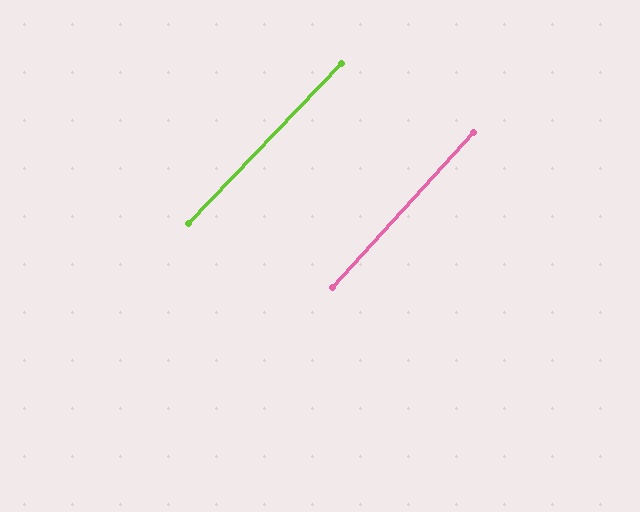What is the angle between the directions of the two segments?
Approximately 1 degree.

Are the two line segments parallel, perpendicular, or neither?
Parallel — their directions differ by only 1.5°.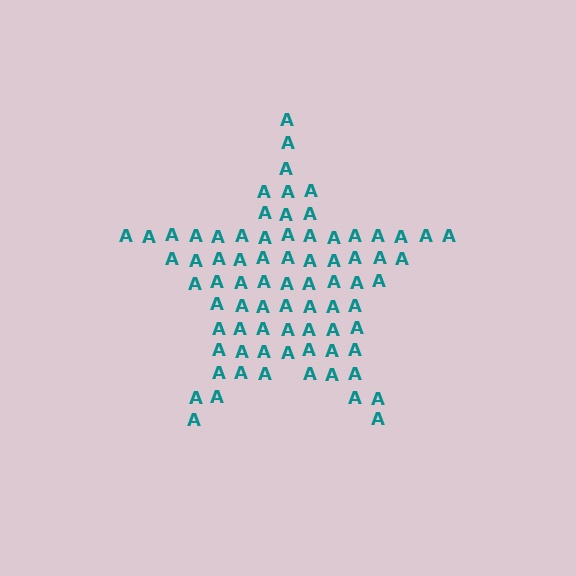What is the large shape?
The large shape is a star.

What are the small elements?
The small elements are letter A's.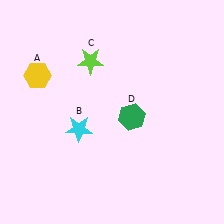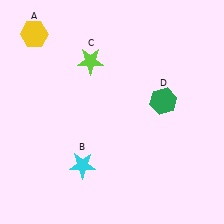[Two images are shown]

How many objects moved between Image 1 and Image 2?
3 objects moved between the two images.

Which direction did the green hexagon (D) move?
The green hexagon (D) moved right.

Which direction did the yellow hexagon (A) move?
The yellow hexagon (A) moved up.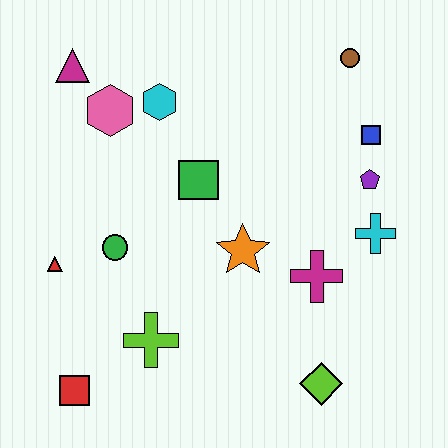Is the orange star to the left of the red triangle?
No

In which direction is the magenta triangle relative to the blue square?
The magenta triangle is to the left of the blue square.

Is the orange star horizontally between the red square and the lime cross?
No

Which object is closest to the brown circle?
The blue square is closest to the brown circle.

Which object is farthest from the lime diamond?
The magenta triangle is farthest from the lime diamond.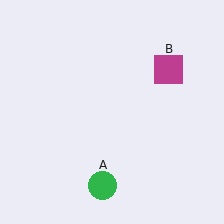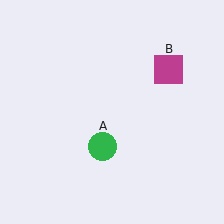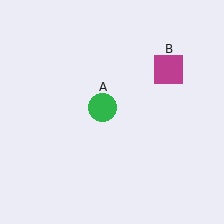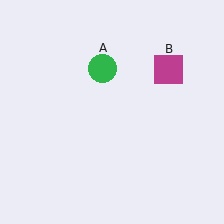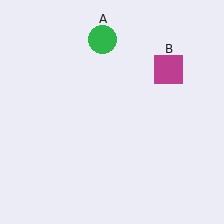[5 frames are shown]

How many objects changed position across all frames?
1 object changed position: green circle (object A).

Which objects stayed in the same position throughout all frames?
Magenta square (object B) remained stationary.